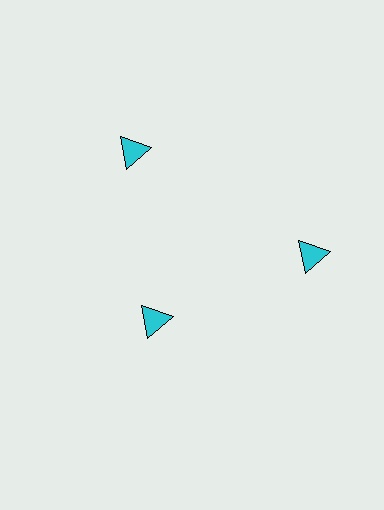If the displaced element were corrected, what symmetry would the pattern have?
It would have 3-fold rotational symmetry — the pattern would map onto itself every 120 degrees.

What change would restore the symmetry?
The symmetry would be restored by moving it outward, back onto the ring so that all 3 triangles sit at equal angles and equal distance from the center.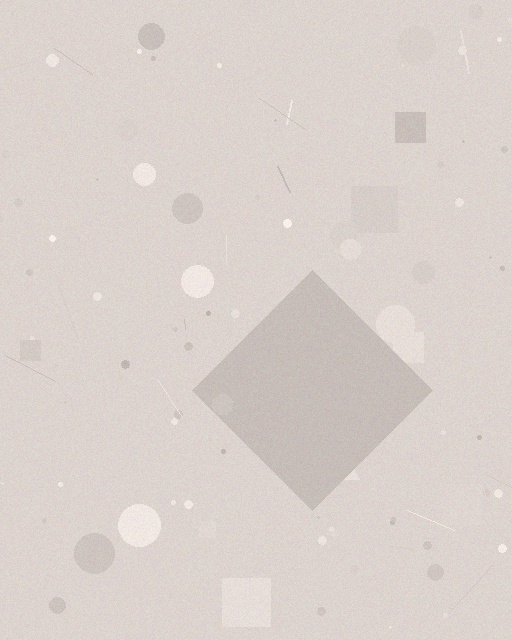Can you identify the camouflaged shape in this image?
The camouflaged shape is a diamond.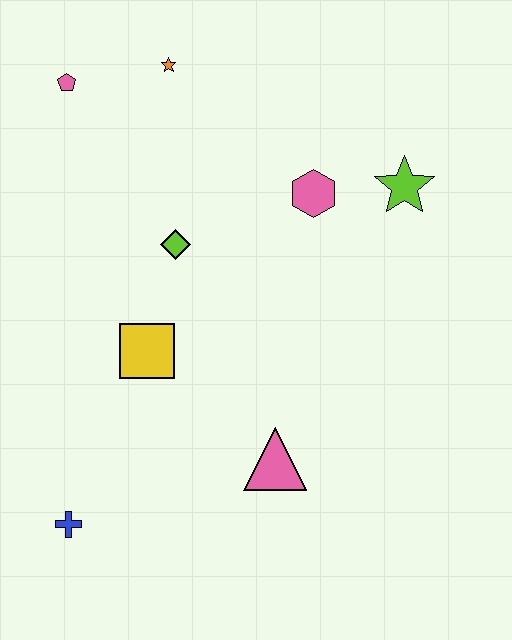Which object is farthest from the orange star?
The blue cross is farthest from the orange star.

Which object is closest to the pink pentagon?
The orange star is closest to the pink pentagon.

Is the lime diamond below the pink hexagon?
Yes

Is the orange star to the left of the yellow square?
No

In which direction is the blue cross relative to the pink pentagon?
The blue cross is below the pink pentagon.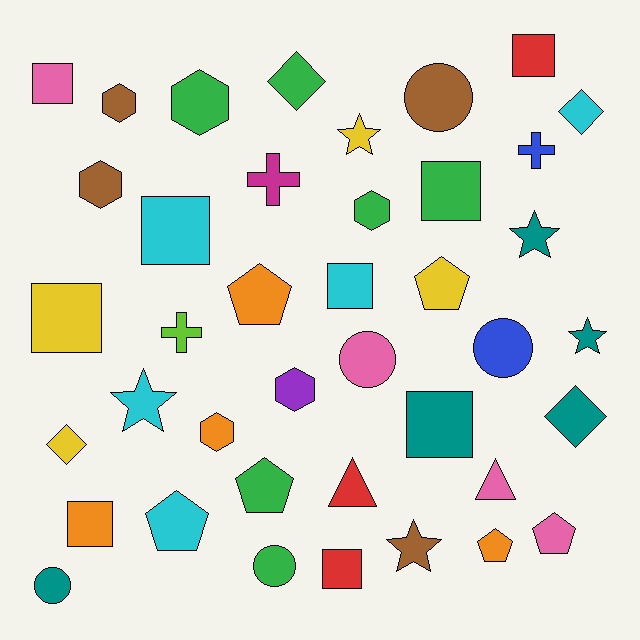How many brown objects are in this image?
There are 4 brown objects.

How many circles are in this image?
There are 5 circles.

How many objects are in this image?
There are 40 objects.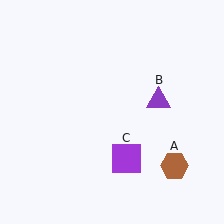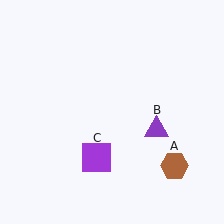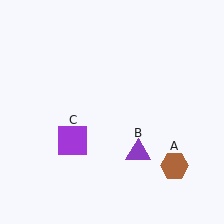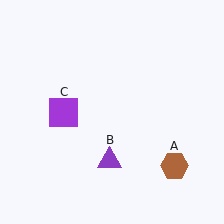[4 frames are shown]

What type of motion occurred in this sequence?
The purple triangle (object B), purple square (object C) rotated clockwise around the center of the scene.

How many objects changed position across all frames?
2 objects changed position: purple triangle (object B), purple square (object C).